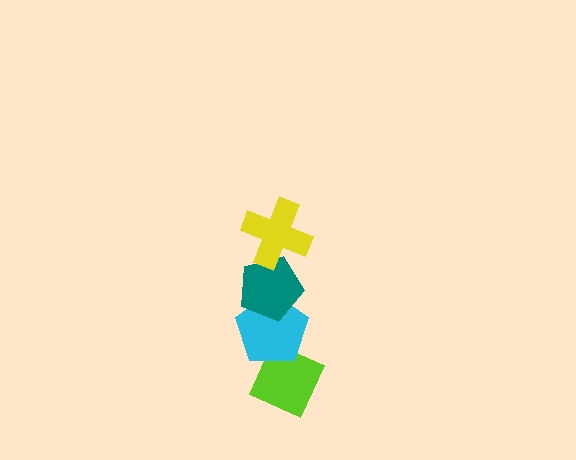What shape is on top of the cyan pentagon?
The teal pentagon is on top of the cyan pentagon.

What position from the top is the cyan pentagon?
The cyan pentagon is 3rd from the top.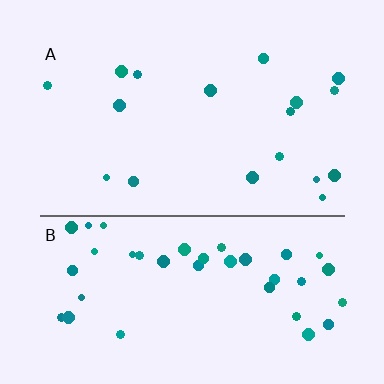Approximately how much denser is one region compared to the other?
Approximately 2.4× — region B over region A.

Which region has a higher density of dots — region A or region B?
B (the bottom).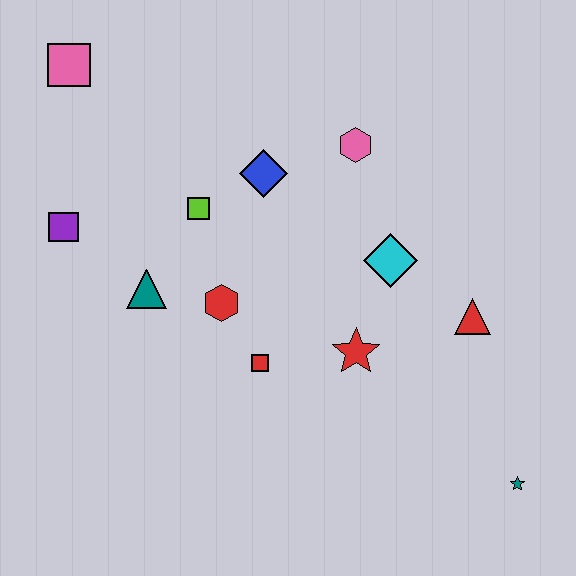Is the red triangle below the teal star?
No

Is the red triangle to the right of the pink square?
Yes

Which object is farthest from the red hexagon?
The teal star is farthest from the red hexagon.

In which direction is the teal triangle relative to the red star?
The teal triangle is to the left of the red star.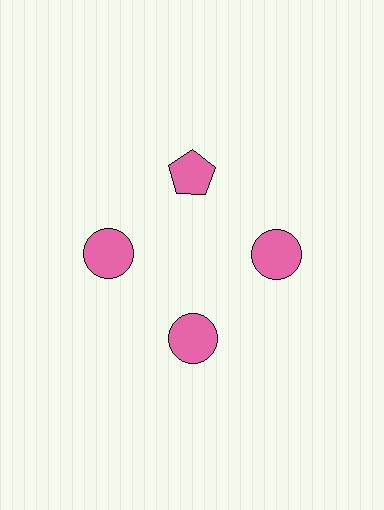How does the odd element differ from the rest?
It has a different shape: pentagon instead of circle.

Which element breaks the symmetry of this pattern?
The pink pentagon at roughly the 12 o'clock position breaks the symmetry. All other shapes are pink circles.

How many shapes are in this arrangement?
There are 4 shapes arranged in a ring pattern.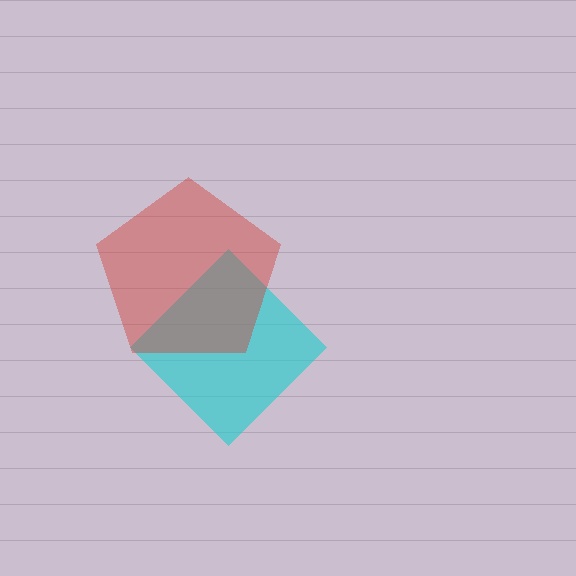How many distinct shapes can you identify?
There are 2 distinct shapes: a cyan diamond, a red pentagon.